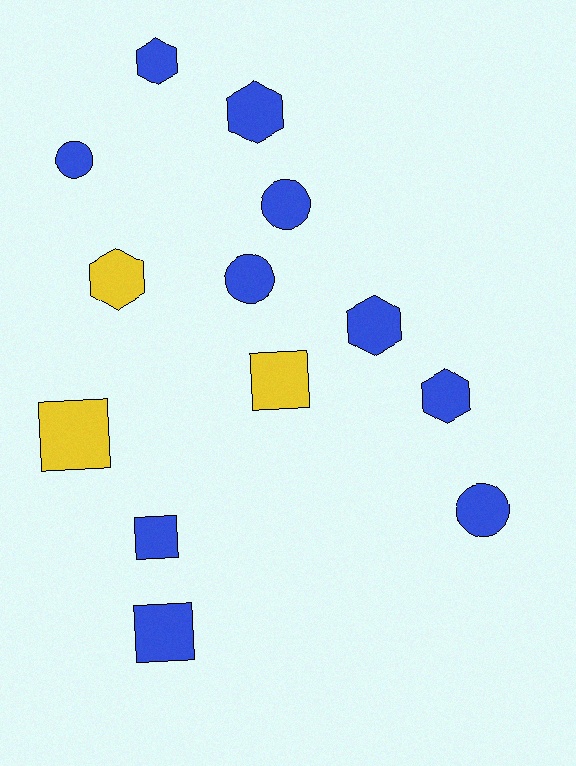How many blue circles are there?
There are 4 blue circles.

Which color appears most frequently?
Blue, with 10 objects.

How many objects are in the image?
There are 13 objects.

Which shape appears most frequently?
Hexagon, with 5 objects.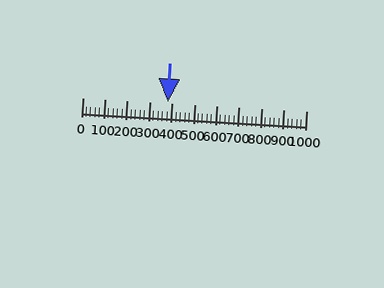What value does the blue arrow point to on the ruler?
The blue arrow points to approximately 380.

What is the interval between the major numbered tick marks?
The major tick marks are spaced 100 units apart.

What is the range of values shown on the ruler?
The ruler shows values from 0 to 1000.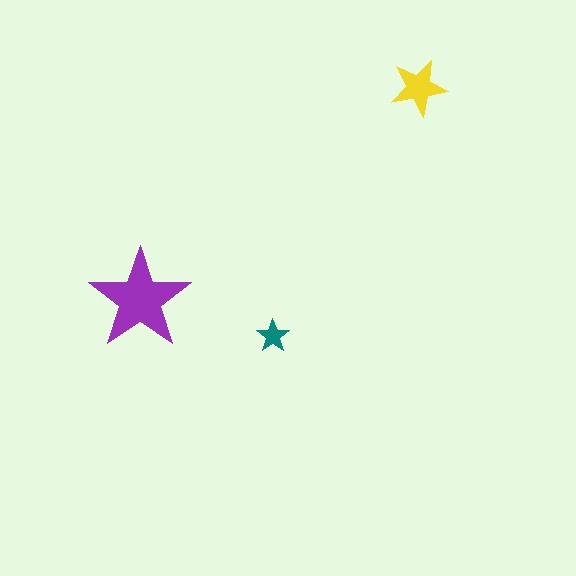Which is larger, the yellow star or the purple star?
The purple one.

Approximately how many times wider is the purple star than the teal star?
About 3 times wider.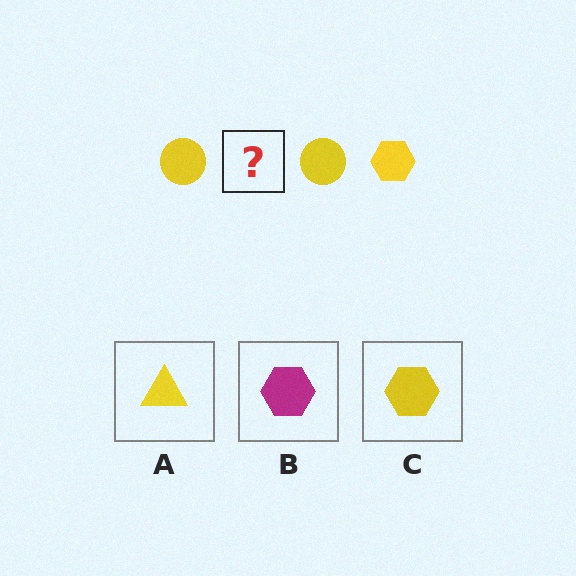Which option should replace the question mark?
Option C.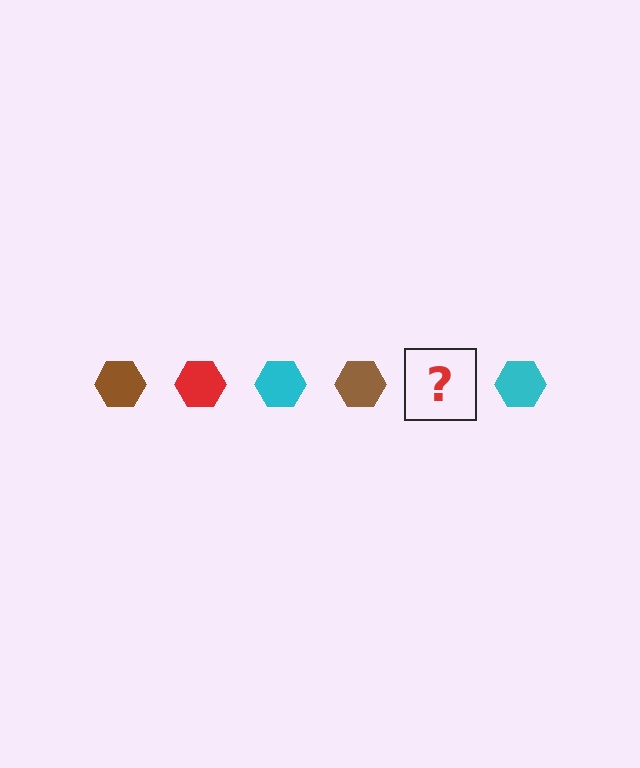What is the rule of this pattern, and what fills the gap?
The rule is that the pattern cycles through brown, red, cyan hexagons. The gap should be filled with a red hexagon.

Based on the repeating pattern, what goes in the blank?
The blank should be a red hexagon.